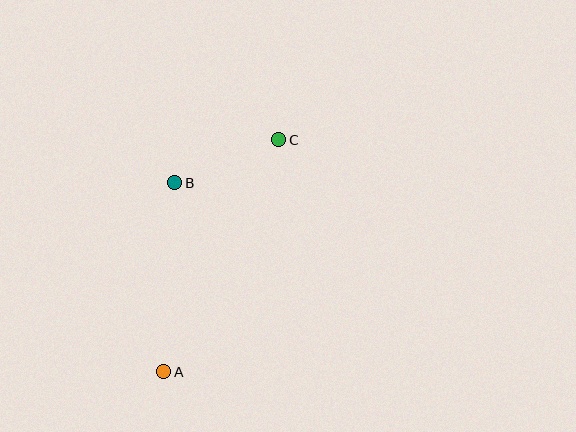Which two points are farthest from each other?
Points A and C are farthest from each other.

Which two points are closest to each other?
Points B and C are closest to each other.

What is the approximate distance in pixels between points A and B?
The distance between A and B is approximately 189 pixels.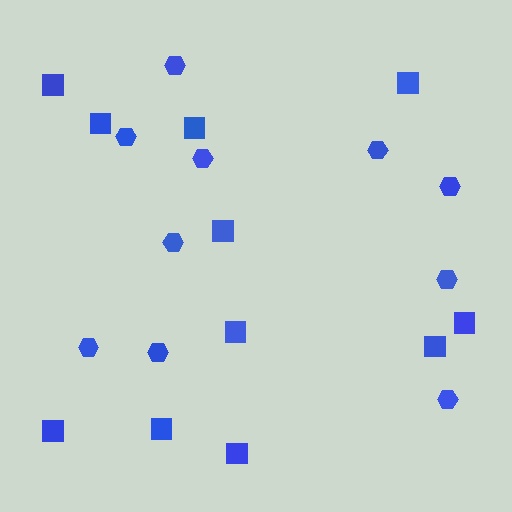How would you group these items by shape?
There are 2 groups: one group of hexagons (10) and one group of squares (11).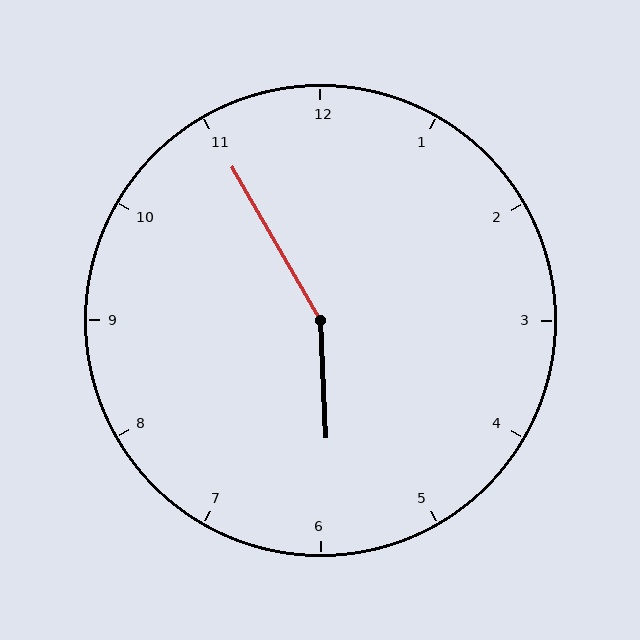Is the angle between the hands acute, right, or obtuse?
It is obtuse.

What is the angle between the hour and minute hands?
Approximately 152 degrees.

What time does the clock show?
5:55.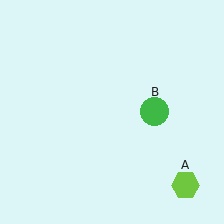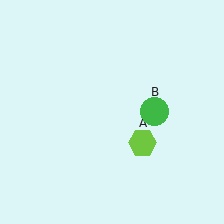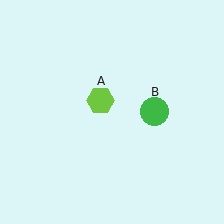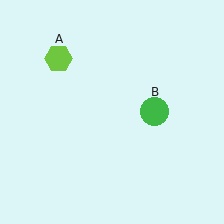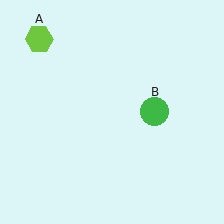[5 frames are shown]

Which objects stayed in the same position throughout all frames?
Green circle (object B) remained stationary.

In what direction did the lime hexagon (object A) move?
The lime hexagon (object A) moved up and to the left.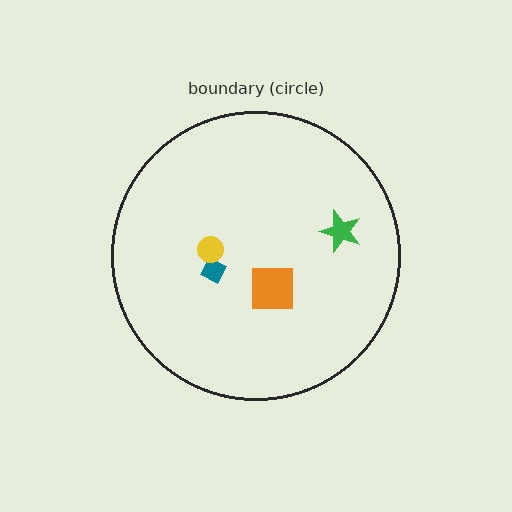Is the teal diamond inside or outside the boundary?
Inside.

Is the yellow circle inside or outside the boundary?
Inside.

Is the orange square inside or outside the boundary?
Inside.